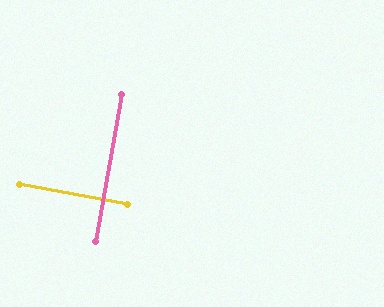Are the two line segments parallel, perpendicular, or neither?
Perpendicular — they meet at approximately 89°.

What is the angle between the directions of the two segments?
Approximately 89 degrees.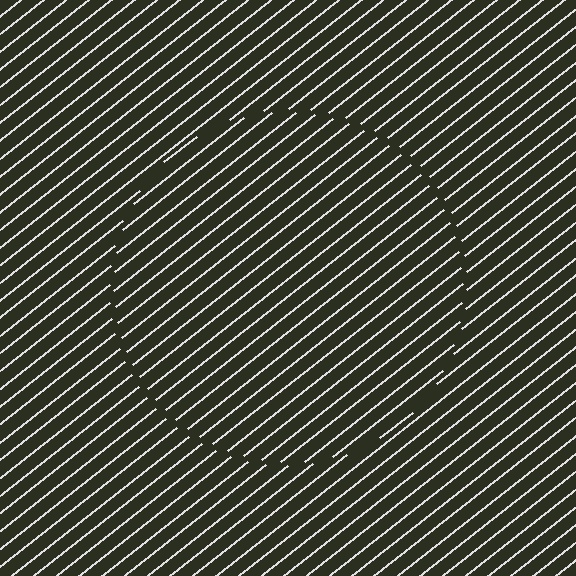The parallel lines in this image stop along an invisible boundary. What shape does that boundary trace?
An illusory circle. The interior of the shape contains the same grating, shifted by half a period — the contour is defined by the phase discontinuity where line-ends from the inner and outer gratings abut.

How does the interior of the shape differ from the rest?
The interior of the shape contains the same grating, shifted by half a period — the contour is defined by the phase discontinuity where line-ends from the inner and outer gratings abut.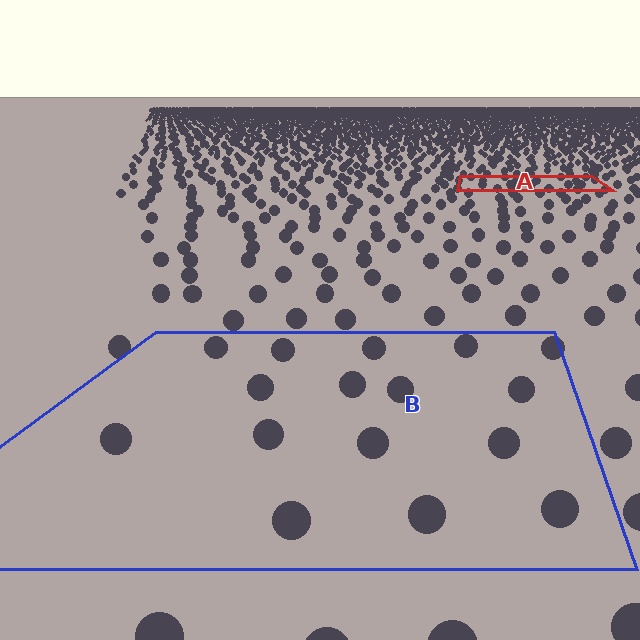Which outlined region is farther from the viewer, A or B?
Region A is farther from the viewer — the texture elements inside it appear smaller and more densely packed.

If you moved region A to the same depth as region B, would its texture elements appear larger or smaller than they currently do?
They would appear larger. At a closer depth, the same texture elements are projected at a bigger on-screen size.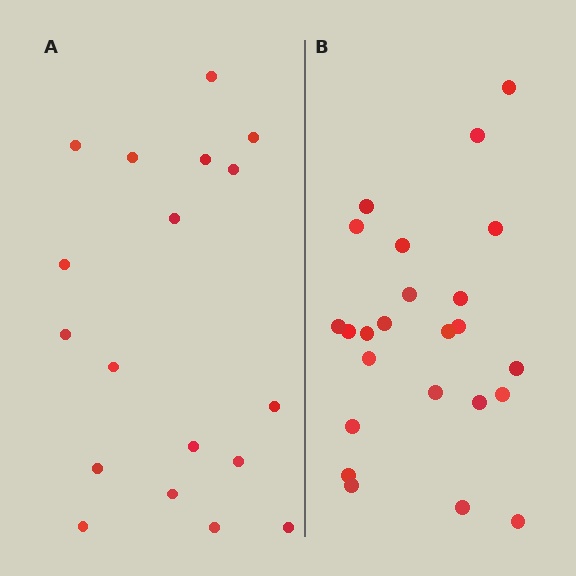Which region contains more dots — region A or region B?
Region B (the right region) has more dots.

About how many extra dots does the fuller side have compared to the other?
Region B has about 6 more dots than region A.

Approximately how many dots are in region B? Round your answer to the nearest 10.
About 20 dots. (The exact count is 24, which rounds to 20.)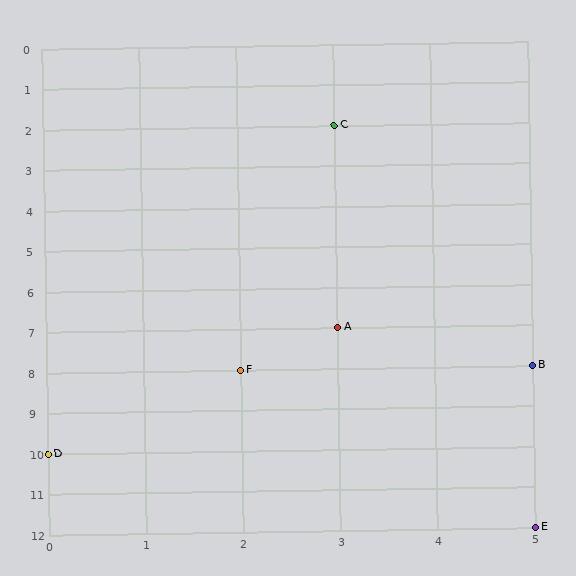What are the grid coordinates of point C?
Point C is at grid coordinates (3, 2).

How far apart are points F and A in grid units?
Points F and A are 1 column and 1 row apart (about 1.4 grid units diagonally).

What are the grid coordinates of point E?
Point E is at grid coordinates (5, 12).